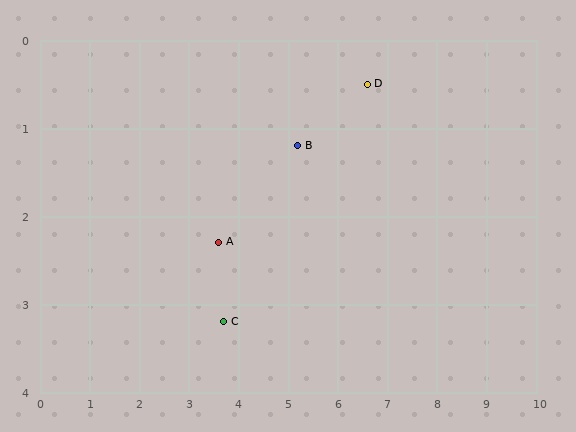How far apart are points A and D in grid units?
Points A and D are about 3.5 grid units apart.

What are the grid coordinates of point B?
Point B is at approximately (5.2, 1.2).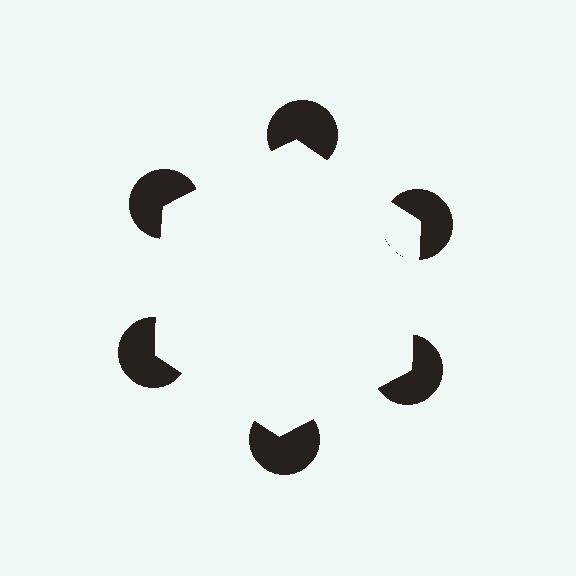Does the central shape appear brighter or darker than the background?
It typically appears slightly brighter than the background, even though no actual brightness change is drawn.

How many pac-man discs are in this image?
There are 6 — one at each vertex of the illusory hexagon.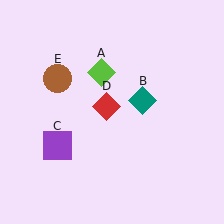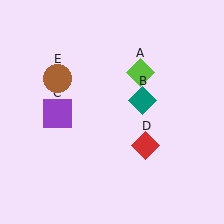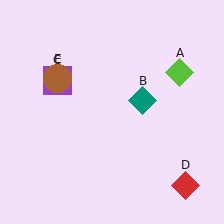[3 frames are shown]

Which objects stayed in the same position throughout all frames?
Teal diamond (object B) and brown circle (object E) remained stationary.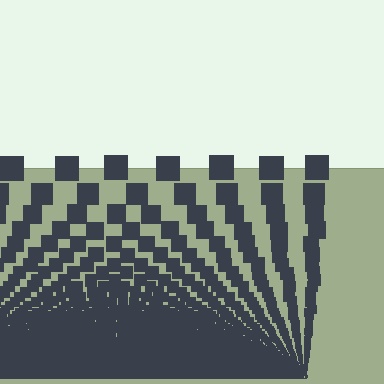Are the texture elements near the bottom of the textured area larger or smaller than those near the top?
Smaller. The gradient is inverted — elements near the bottom are smaller and denser.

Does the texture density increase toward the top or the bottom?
Density increases toward the bottom.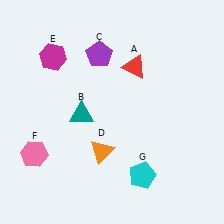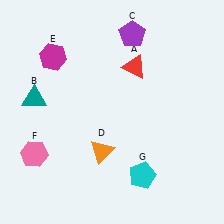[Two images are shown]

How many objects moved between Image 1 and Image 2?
2 objects moved between the two images.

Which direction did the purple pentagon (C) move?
The purple pentagon (C) moved right.